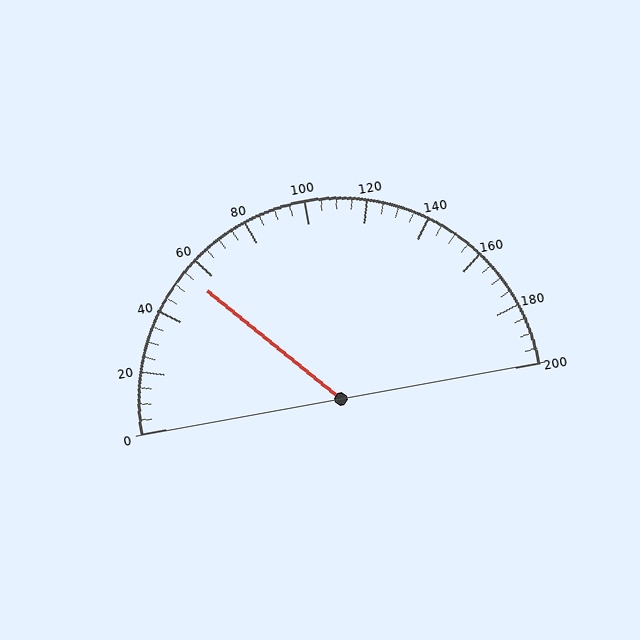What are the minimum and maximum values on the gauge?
The gauge ranges from 0 to 200.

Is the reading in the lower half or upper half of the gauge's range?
The reading is in the lower half of the range (0 to 200).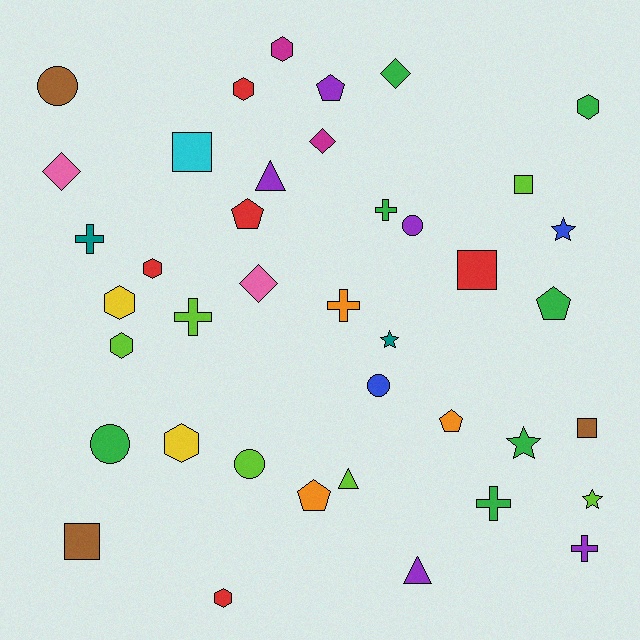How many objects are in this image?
There are 40 objects.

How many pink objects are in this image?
There are 2 pink objects.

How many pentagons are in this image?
There are 5 pentagons.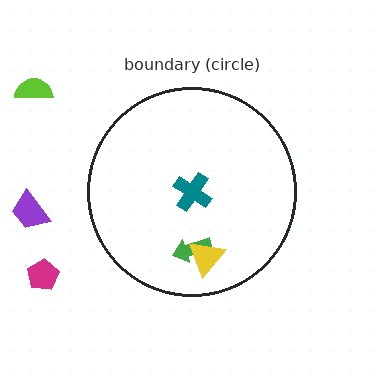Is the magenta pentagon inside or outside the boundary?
Outside.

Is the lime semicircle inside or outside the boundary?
Outside.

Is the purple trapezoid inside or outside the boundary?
Outside.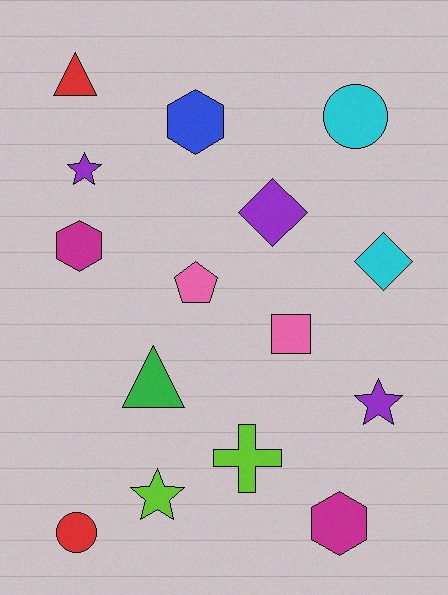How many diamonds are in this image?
There are 2 diamonds.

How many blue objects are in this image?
There is 1 blue object.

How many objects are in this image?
There are 15 objects.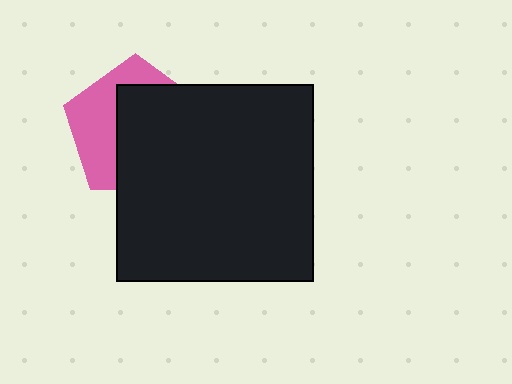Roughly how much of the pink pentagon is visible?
A small part of it is visible (roughly 39%).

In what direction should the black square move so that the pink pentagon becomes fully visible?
The black square should move toward the lower-right. That is the shortest direction to clear the overlap and leave the pink pentagon fully visible.